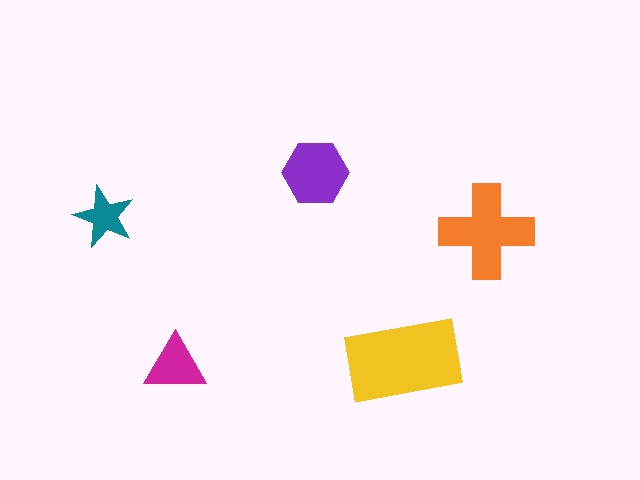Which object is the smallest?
The teal star.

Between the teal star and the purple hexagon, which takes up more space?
The purple hexagon.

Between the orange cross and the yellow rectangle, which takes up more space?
The yellow rectangle.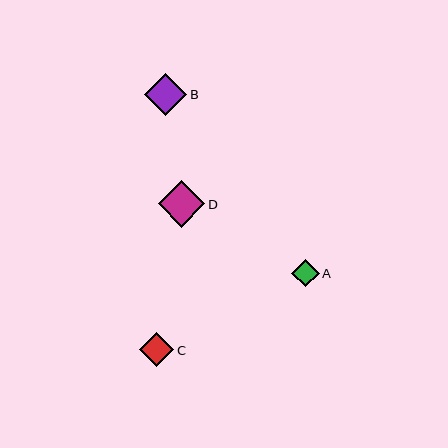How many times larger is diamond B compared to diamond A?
Diamond B is approximately 1.5 times the size of diamond A.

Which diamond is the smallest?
Diamond A is the smallest with a size of approximately 28 pixels.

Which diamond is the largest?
Diamond D is the largest with a size of approximately 47 pixels.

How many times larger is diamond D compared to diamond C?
Diamond D is approximately 1.4 times the size of diamond C.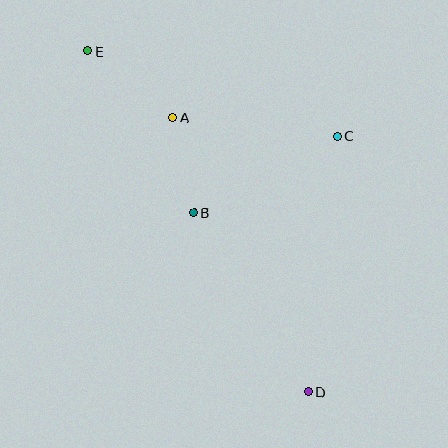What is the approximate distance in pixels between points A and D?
The distance between A and D is approximately 306 pixels.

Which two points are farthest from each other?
Points D and E are farthest from each other.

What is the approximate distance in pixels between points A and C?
The distance between A and C is approximately 166 pixels.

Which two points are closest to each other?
Points A and B are closest to each other.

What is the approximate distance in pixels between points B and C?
The distance between B and C is approximately 163 pixels.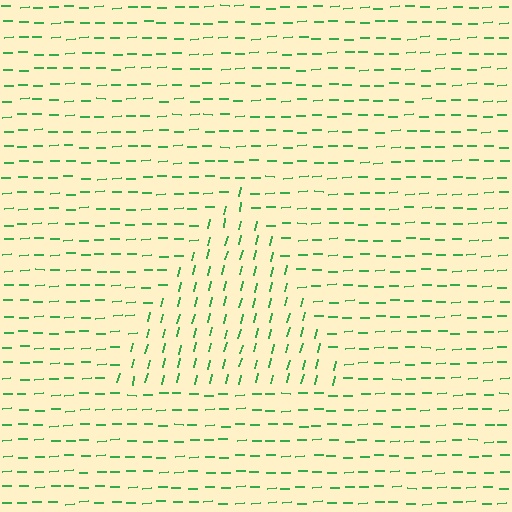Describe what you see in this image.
The image is filled with small green line segments. A triangle region in the image has lines oriented differently from the surrounding lines, creating a visible texture boundary.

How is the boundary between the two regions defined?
The boundary is defined purely by a change in line orientation (approximately 75 degrees difference). All lines are the same color and thickness.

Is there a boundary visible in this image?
Yes, there is a texture boundary formed by a change in line orientation.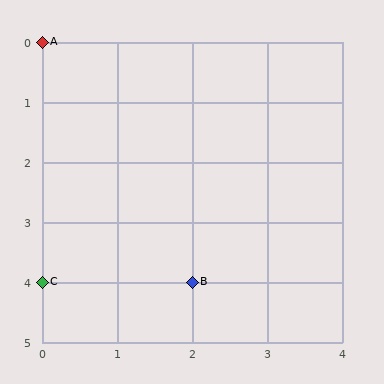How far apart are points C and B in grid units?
Points C and B are 2 columns apart.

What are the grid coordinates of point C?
Point C is at grid coordinates (0, 4).